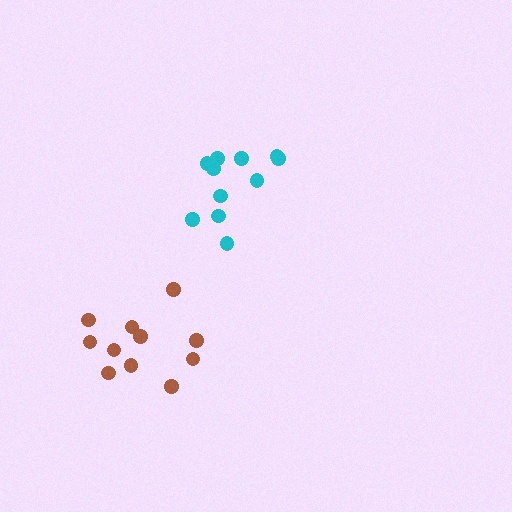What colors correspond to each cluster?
The clusters are colored: cyan, brown.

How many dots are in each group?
Group 1: 11 dots, Group 2: 11 dots (22 total).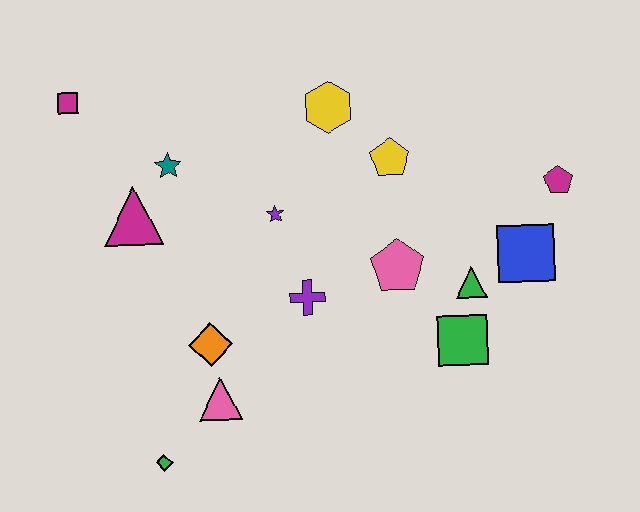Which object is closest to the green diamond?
The pink triangle is closest to the green diamond.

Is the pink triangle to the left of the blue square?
Yes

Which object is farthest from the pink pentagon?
The magenta square is farthest from the pink pentagon.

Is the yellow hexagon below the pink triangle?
No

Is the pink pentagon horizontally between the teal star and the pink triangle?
No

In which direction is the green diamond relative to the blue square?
The green diamond is to the left of the blue square.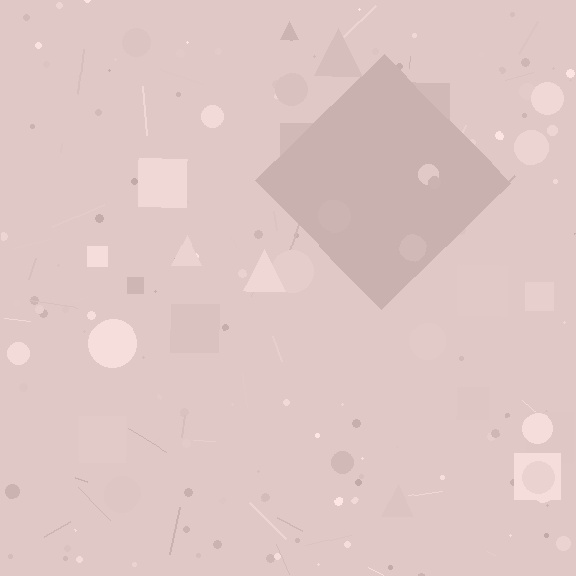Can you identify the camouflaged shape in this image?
The camouflaged shape is a diamond.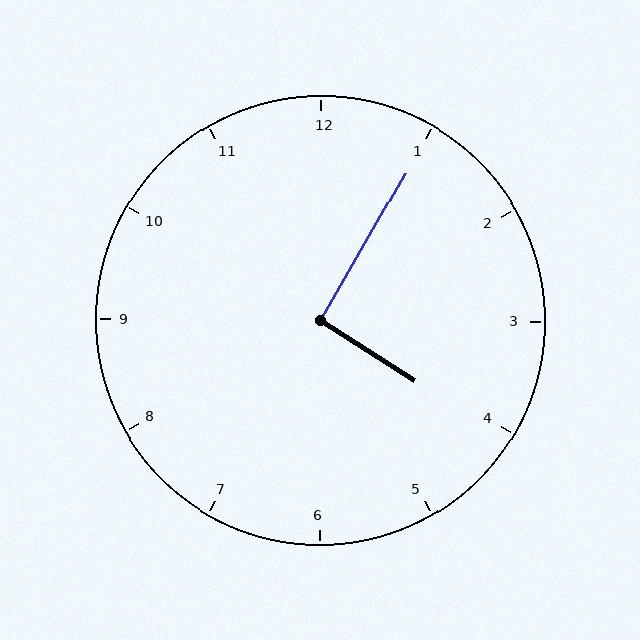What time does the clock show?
4:05.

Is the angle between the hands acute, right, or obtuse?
It is right.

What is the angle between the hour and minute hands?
Approximately 92 degrees.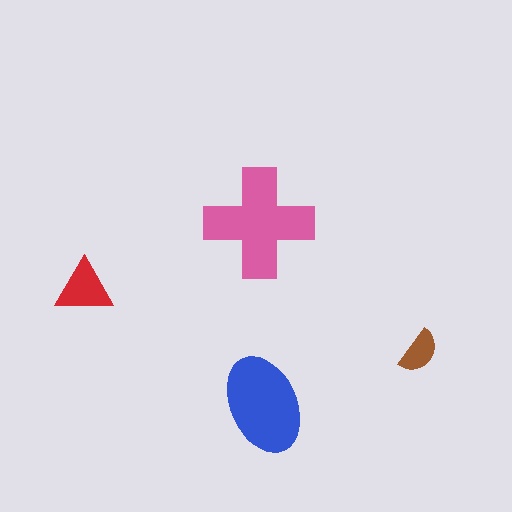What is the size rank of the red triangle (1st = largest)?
3rd.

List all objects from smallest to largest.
The brown semicircle, the red triangle, the blue ellipse, the pink cross.